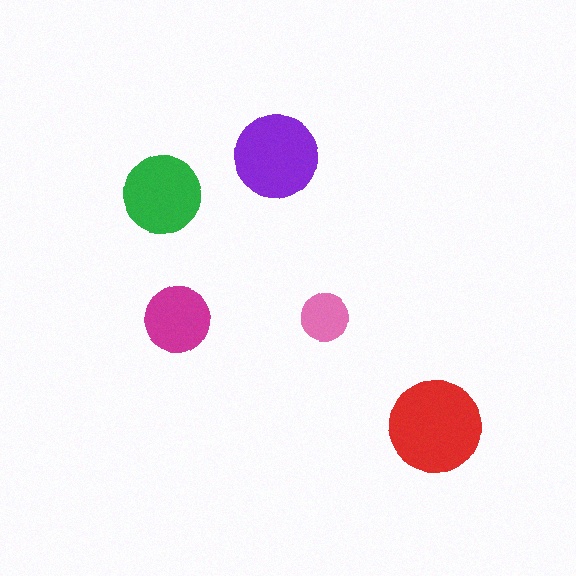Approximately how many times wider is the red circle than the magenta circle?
About 1.5 times wider.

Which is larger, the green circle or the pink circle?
The green one.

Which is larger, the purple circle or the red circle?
The red one.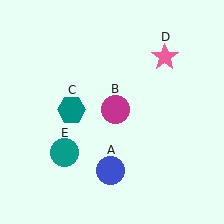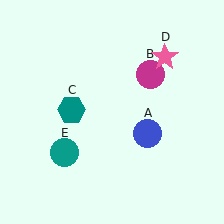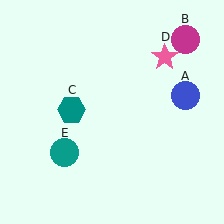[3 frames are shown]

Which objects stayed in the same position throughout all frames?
Teal hexagon (object C) and pink star (object D) and teal circle (object E) remained stationary.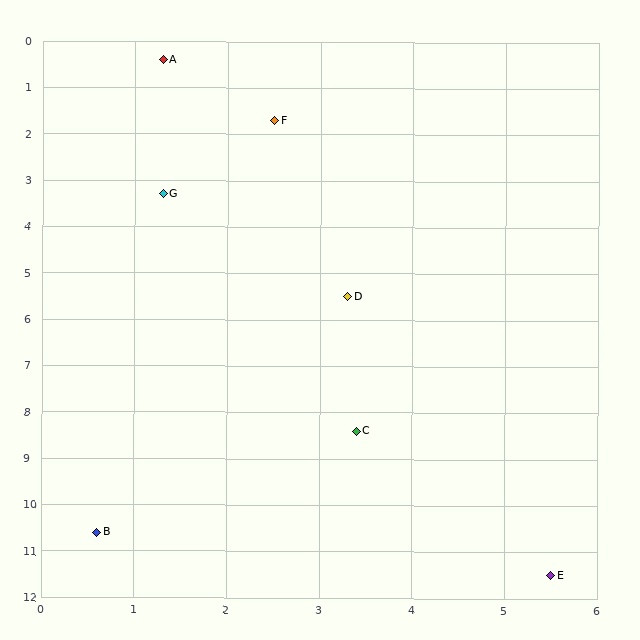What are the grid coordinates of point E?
Point E is at approximately (5.5, 11.5).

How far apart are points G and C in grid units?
Points G and C are about 5.5 grid units apart.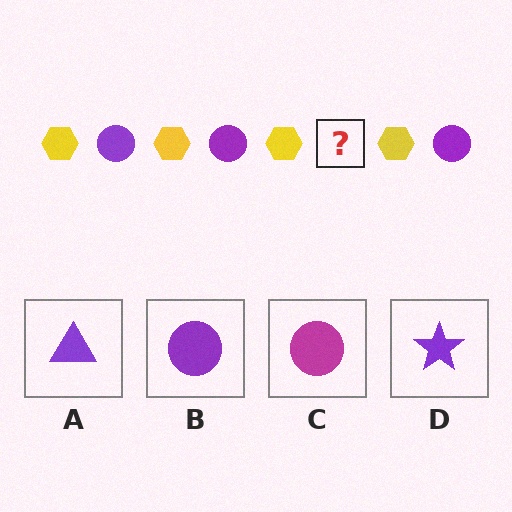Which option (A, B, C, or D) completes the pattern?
B.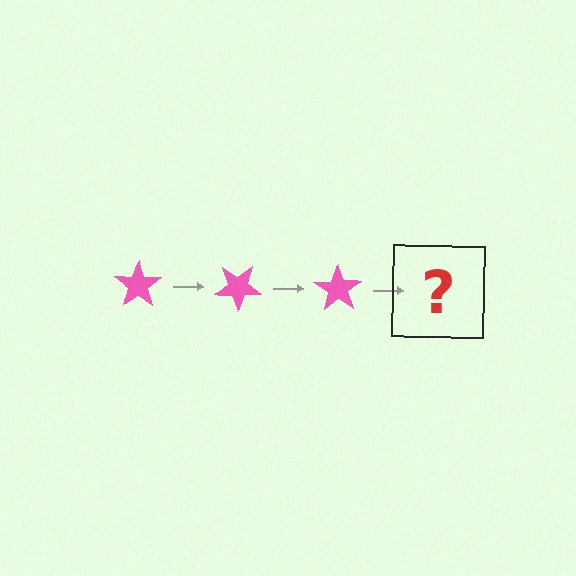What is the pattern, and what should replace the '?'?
The pattern is that the star rotates 35 degrees each step. The '?' should be a pink star rotated 105 degrees.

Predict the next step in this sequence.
The next step is a pink star rotated 105 degrees.